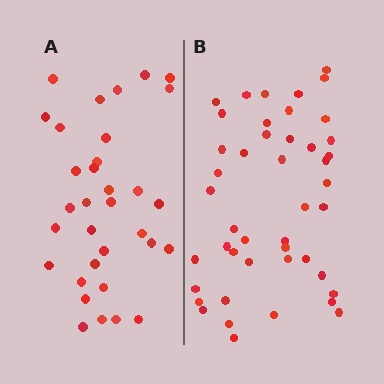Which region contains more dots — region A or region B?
Region B (the right region) has more dots.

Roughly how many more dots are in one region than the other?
Region B has roughly 12 or so more dots than region A.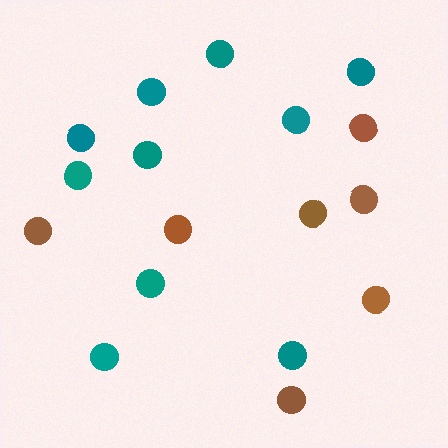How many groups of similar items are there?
There are 2 groups: one group of brown circles (7) and one group of teal circles (10).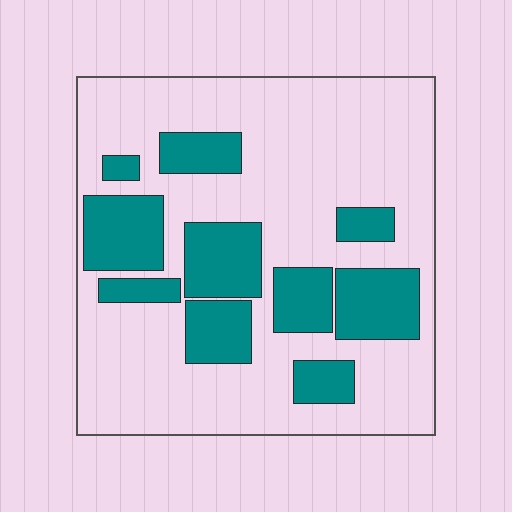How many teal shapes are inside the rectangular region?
10.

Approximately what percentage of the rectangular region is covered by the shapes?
Approximately 30%.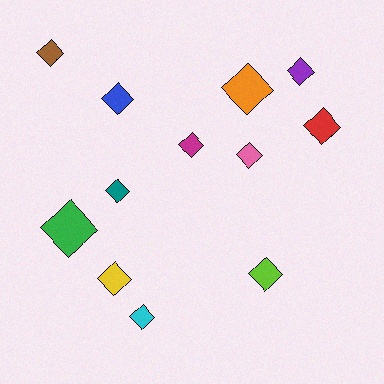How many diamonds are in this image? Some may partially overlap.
There are 12 diamonds.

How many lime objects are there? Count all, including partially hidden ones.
There is 1 lime object.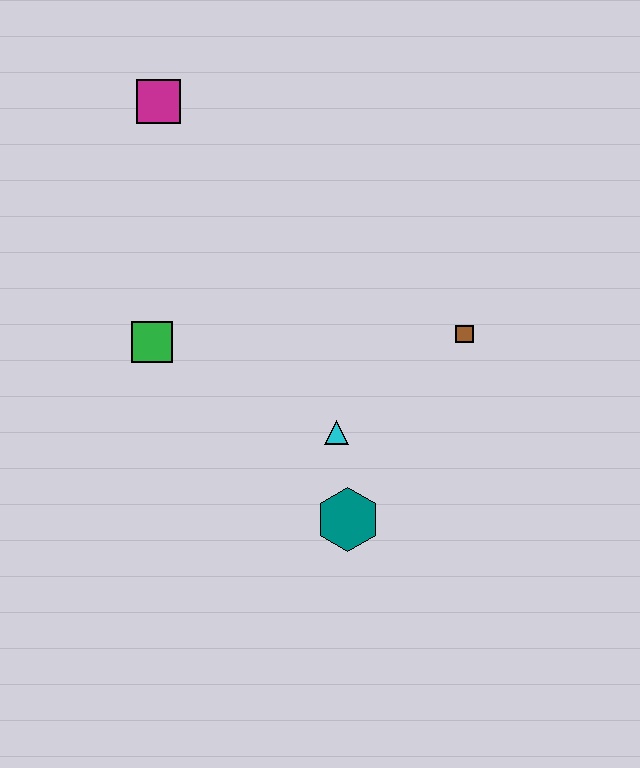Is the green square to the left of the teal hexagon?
Yes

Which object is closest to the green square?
The cyan triangle is closest to the green square.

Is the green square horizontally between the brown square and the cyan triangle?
No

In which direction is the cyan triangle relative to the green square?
The cyan triangle is to the right of the green square.